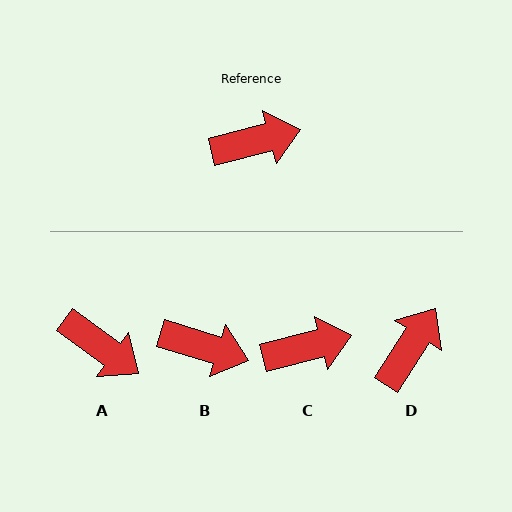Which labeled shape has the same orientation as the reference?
C.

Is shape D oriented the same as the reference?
No, it is off by about 43 degrees.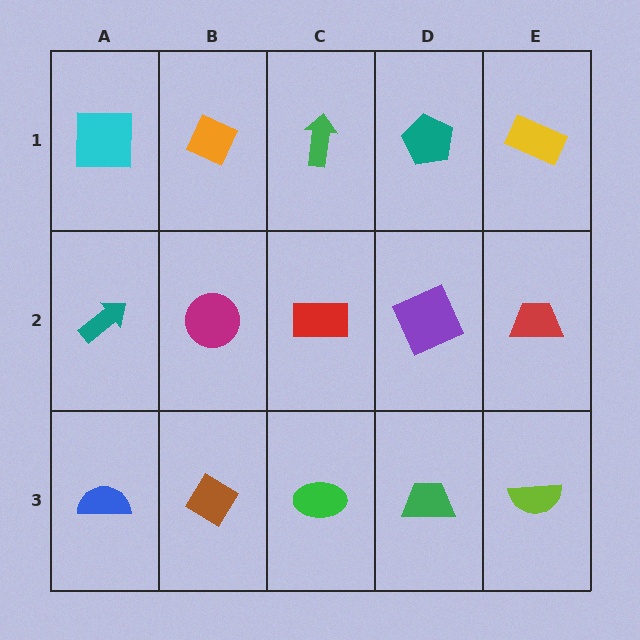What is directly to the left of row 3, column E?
A green trapezoid.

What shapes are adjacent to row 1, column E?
A red trapezoid (row 2, column E), a teal pentagon (row 1, column D).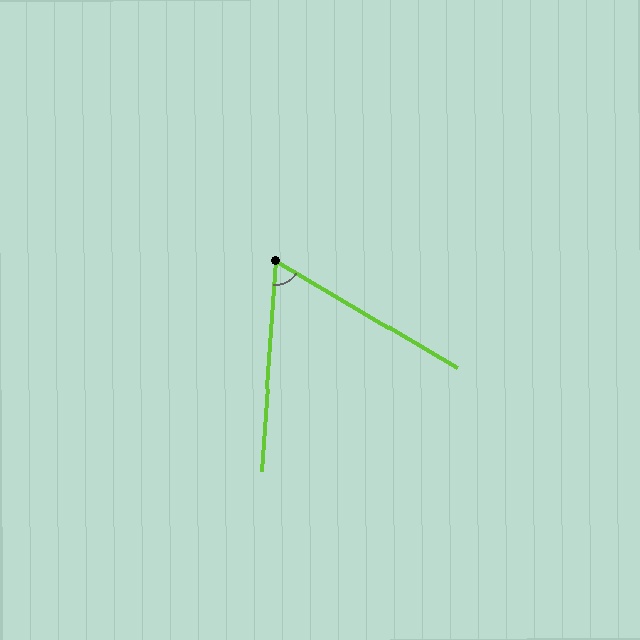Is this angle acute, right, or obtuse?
It is acute.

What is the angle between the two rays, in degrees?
Approximately 63 degrees.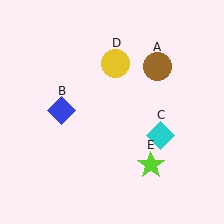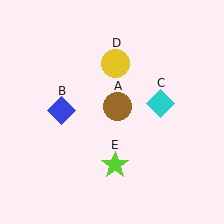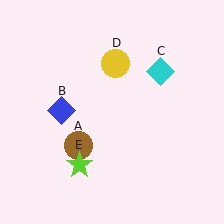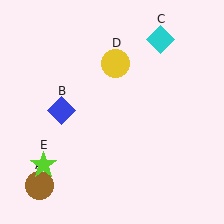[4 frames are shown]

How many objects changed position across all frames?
3 objects changed position: brown circle (object A), cyan diamond (object C), lime star (object E).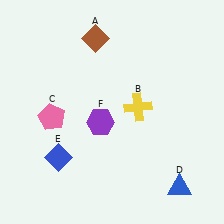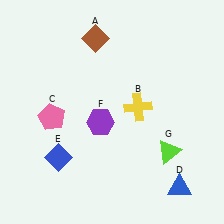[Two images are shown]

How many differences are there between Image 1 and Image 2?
There is 1 difference between the two images.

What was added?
A lime triangle (G) was added in Image 2.